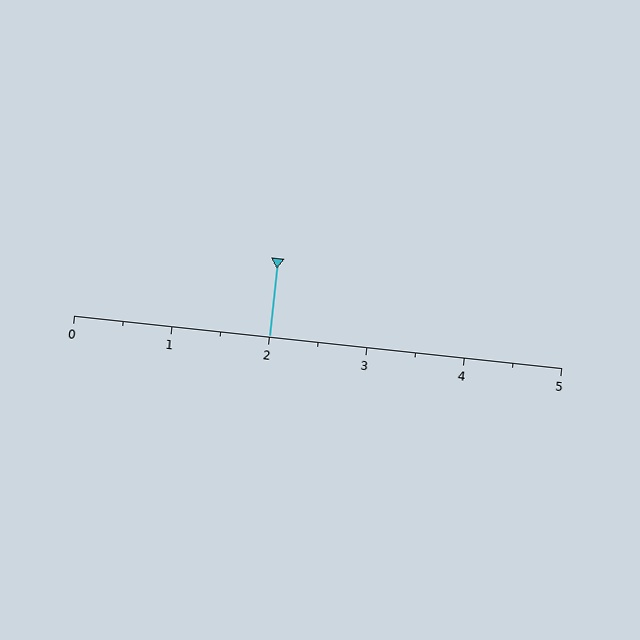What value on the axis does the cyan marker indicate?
The marker indicates approximately 2.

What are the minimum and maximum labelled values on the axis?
The axis runs from 0 to 5.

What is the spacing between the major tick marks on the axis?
The major ticks are spaced 1 apart.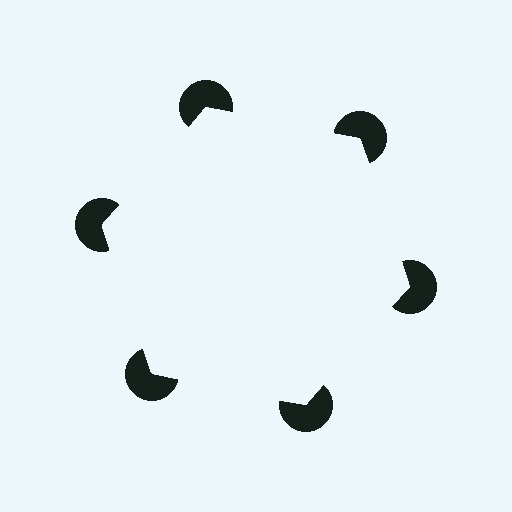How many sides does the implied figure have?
6 sides.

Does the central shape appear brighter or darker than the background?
It typically appears slightly brighter than the background, even though no actual brightness change is drawn.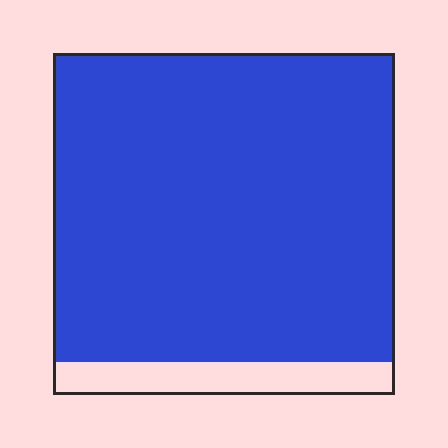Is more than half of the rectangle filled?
Yes.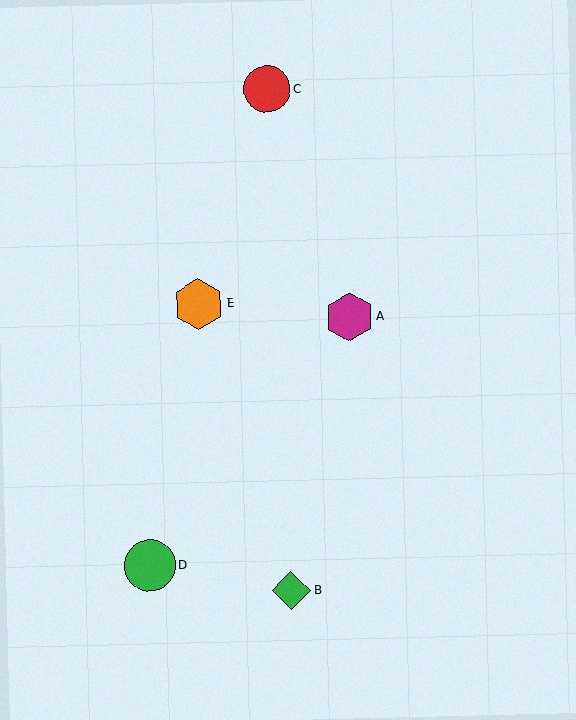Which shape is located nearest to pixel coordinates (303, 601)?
The green diamond (labeled B) at (291, 591) is nearest to that location.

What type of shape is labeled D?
Shape D is a green circle.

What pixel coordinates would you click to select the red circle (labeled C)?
Click at (267, 89) to select the red circle C.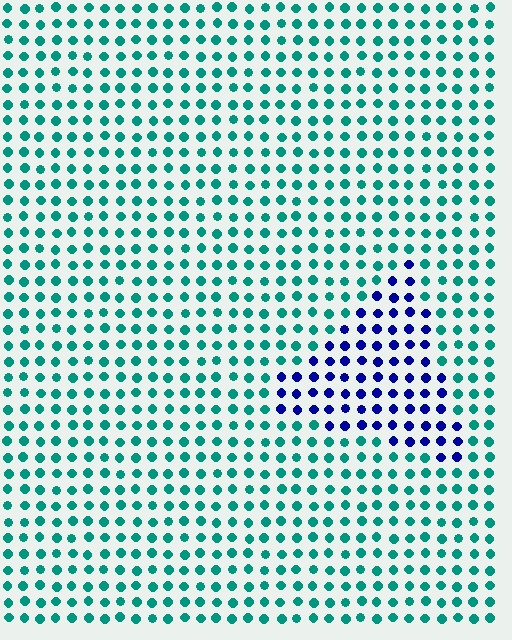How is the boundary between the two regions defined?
The boundary is defined purely by a slight shift in hue (about 68 degrees). Spacing, size, and orientation are identical on both sides.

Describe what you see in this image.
The image is filled with small teal elements in a uniform arrangement. A triangle-shaped region is visible where the elements are tinted to a slightly different hue, forming a subtle color boundary.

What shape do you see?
I see a triangle.